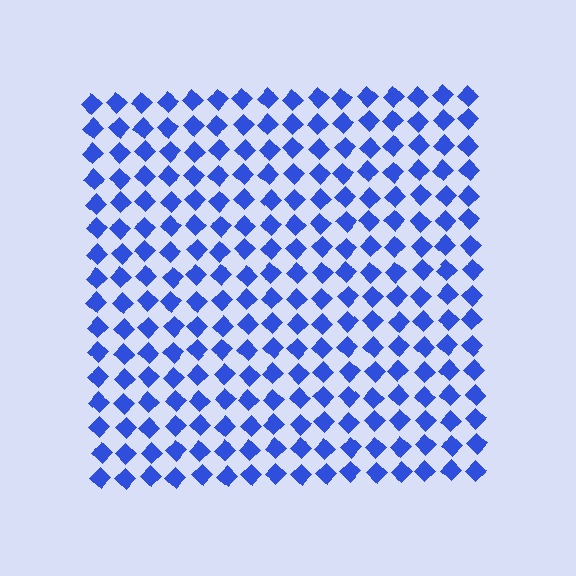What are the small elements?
The small elements are diamonds.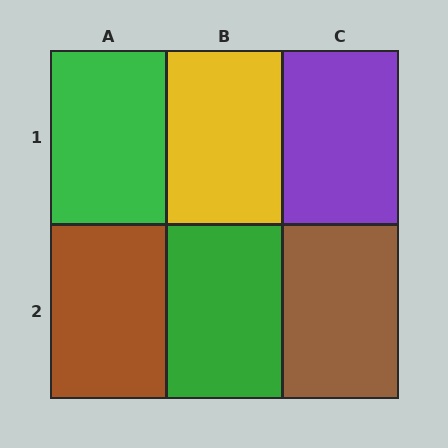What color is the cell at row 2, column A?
Brown.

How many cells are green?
2 cells are green.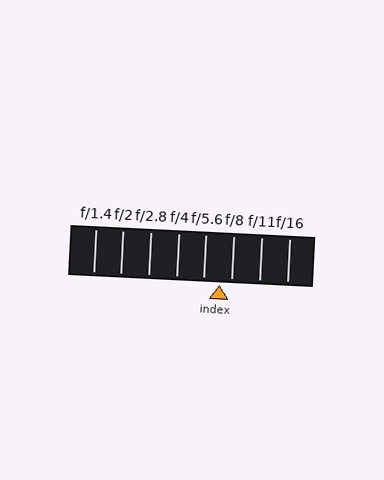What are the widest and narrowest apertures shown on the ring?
The widest aperture shown is f/1.4 and the narrowest is f/16.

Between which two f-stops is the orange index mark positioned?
The index mark is between f/5.6 and f/8.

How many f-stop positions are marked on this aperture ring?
There are 8 f-stop positions marked.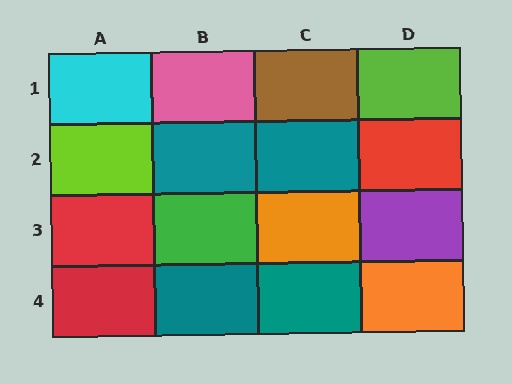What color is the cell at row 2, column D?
Red.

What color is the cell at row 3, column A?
Red.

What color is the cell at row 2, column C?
Teal.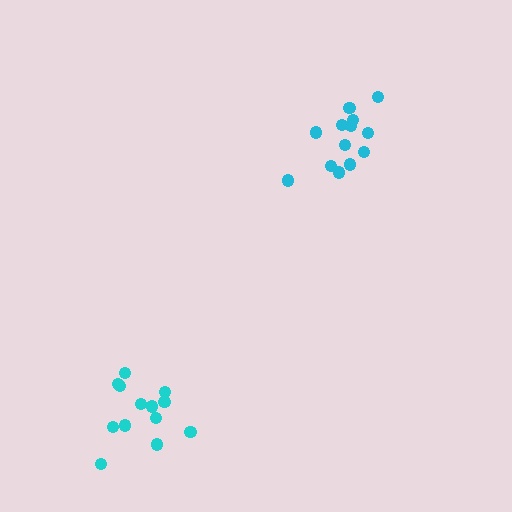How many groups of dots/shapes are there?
There are 2 groups.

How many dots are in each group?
Group 1: 13 dots, Group 2: 13 dots (26 total).